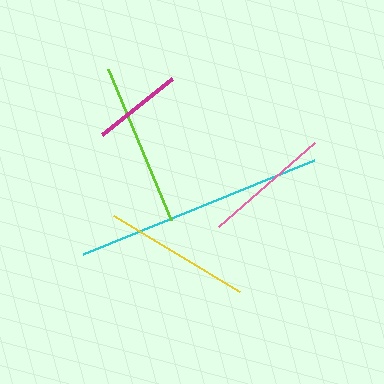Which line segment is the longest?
The cyan line is the longest at approximately 250 pixels.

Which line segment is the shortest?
The magenta line is the shortest at approximately 90 pixels.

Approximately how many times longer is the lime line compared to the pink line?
The lime line is approximately 1.3 times the length of the pink line.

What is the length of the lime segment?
The lime segment is approximately 163 pixels long.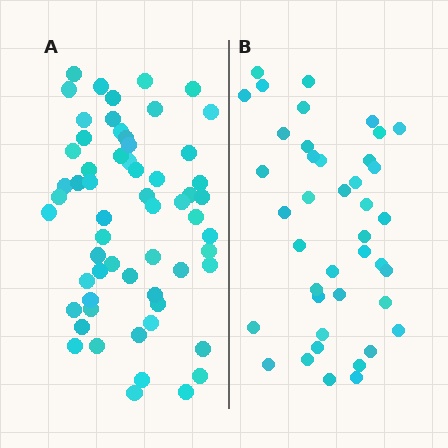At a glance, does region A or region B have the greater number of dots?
Region A (the left region) has more dots.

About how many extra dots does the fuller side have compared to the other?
Region A has approximately 20 more dots than region B.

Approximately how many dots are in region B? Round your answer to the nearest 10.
About 40 dots. (The exact count is 41, which rounds to 40.)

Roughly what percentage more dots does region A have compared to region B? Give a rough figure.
About 45% more.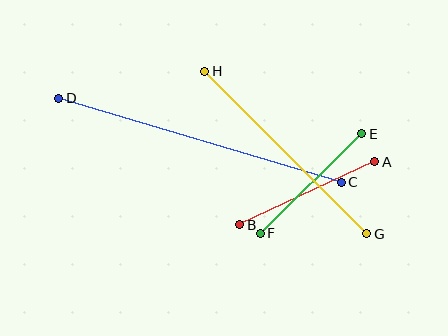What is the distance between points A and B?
The distance is approximately 149 pixels.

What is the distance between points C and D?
The distance is approximately 295 pixels.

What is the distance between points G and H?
The distance is approximately 230 pixels.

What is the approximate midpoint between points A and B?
The midpoint is at approximately (307, 193) pixels.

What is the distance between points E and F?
The distance is approximately 142 pixels.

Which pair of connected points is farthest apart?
Points C and D are farthest apart.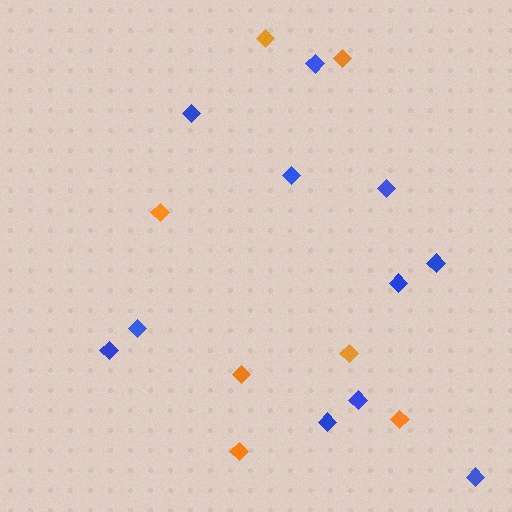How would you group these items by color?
There are 2 groups: one group of orange diamonds (7) and one group of blue diamonds (11).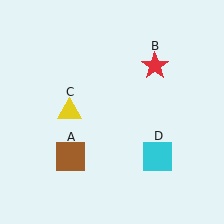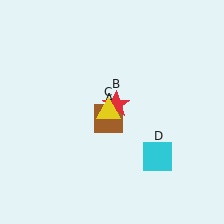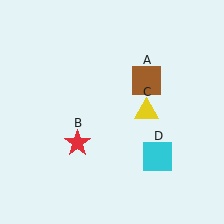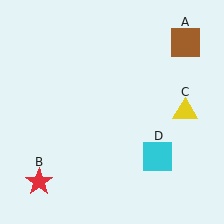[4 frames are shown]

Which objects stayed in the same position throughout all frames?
Cyan square (object D) remained stationary.